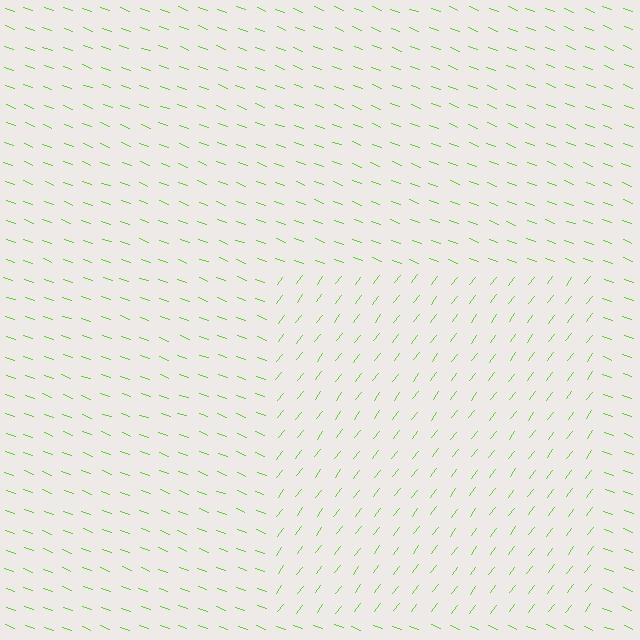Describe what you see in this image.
The image is filled with small lime line segments. A rectangle region in the image has lines oriented differently from the surrounding lines, creating a visible texture boundary.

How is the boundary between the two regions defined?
The boundary is defined purely by a change in line orientation (approximately 73 degrees difference). All lines are the same color and thickness.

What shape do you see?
I see a rectangle.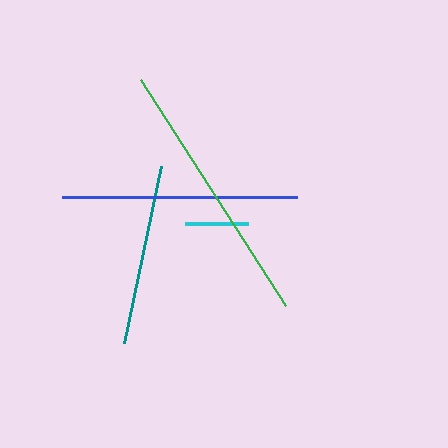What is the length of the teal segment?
The teal segment is approximately 180 pixels long.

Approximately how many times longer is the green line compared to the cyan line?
The green line is approximately 4.3 times the length of the cyan line.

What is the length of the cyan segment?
The cyan segment is approximately 63 pixels long.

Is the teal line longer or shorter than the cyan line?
The teal line is longer than the cyan line.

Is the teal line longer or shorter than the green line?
The green line is longer than the teal line.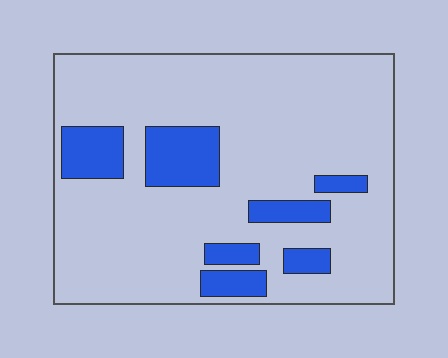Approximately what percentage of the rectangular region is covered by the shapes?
Approximately 20%.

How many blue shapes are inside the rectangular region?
7.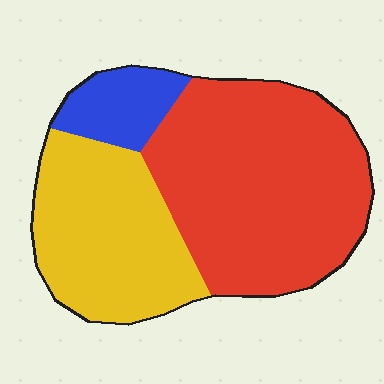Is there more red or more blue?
Red.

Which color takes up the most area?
Red, at roughly 55%.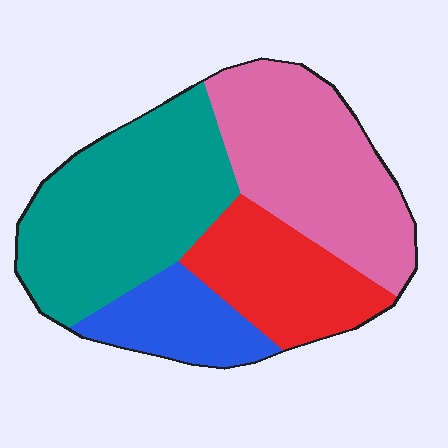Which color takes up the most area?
Teal, at roughly 35%.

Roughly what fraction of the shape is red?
Red covers 20% of the shape.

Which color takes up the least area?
Blue, at roughly 15%.